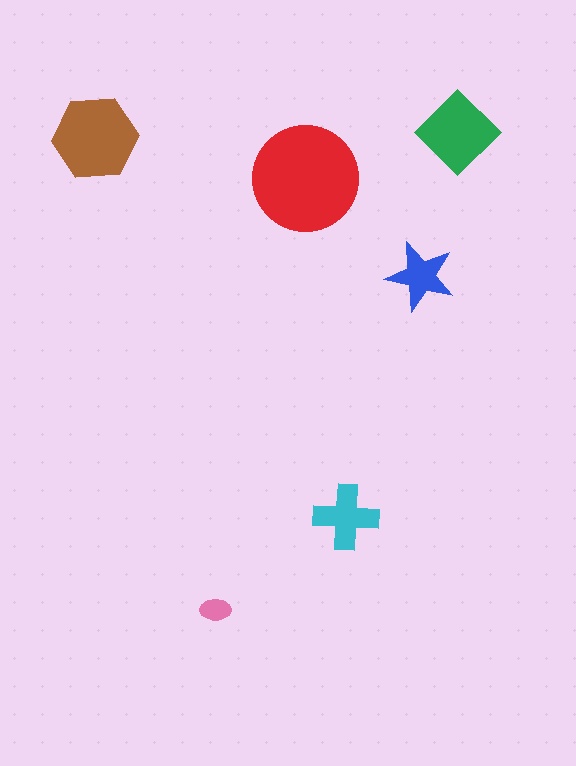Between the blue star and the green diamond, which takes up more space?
The green diamond.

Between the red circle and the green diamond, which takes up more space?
The red circle.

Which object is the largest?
The red circle.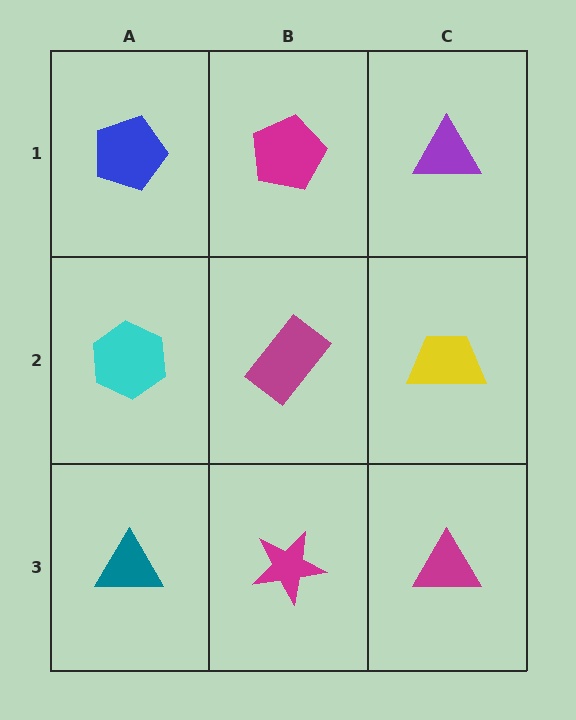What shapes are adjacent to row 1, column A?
A cyan hexagon (row 2, column A), a magenta pentagon (row 1, column B).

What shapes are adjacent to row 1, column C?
A yellow trapezoid (row 2, column C), a magenta pentagon (row 1, column B).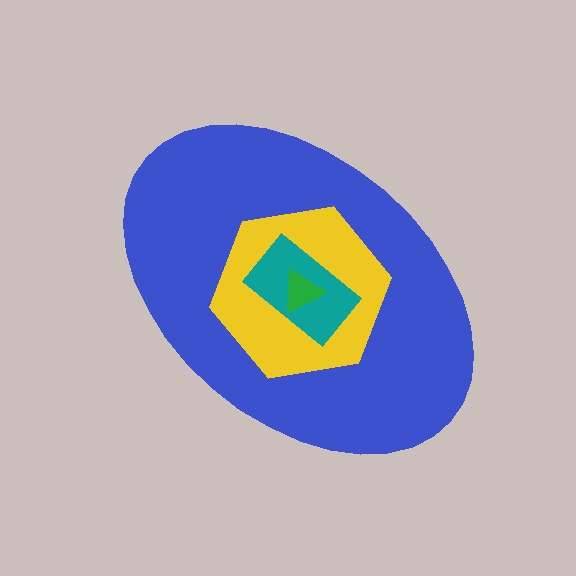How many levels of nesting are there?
4.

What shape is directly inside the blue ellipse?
The yellow hexagon.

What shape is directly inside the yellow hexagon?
The teal rectangle.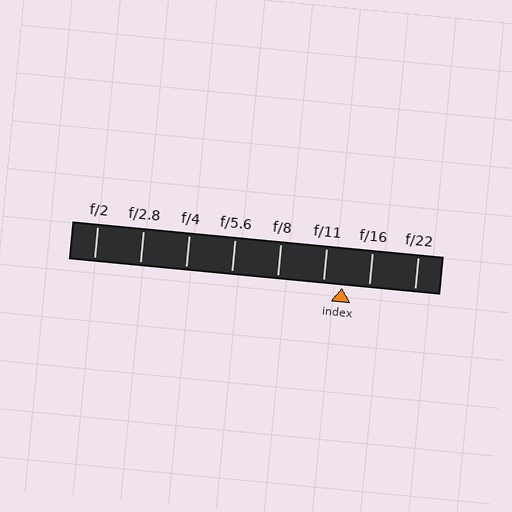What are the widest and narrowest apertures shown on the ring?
The widest aperture shown is f/2 and the narrowest is f/22.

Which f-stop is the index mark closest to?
The index mark is closest to f/11.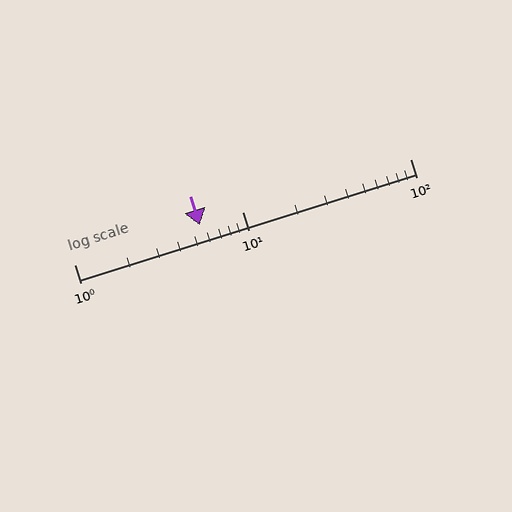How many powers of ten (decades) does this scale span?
The scale spans 2 decades, from 1 to 100.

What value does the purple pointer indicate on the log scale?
The pointer indicates approximately 5.6.